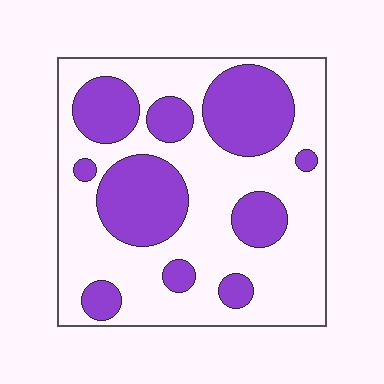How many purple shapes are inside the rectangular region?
10.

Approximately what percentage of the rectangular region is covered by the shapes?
Approximately 35%.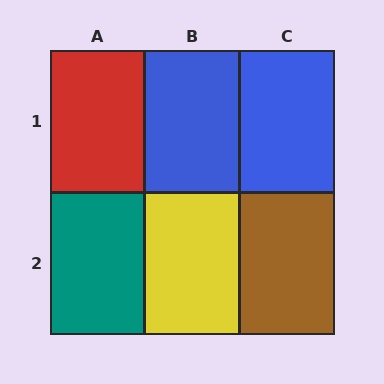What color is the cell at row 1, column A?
Red.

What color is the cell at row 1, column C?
Blue.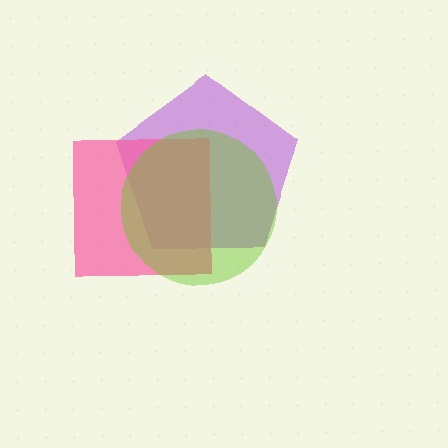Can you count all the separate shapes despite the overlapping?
Yes, there are 3 separate shapes.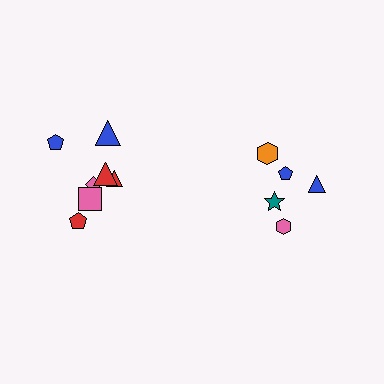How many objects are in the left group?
There are 7 objects.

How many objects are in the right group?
There are 5 objects.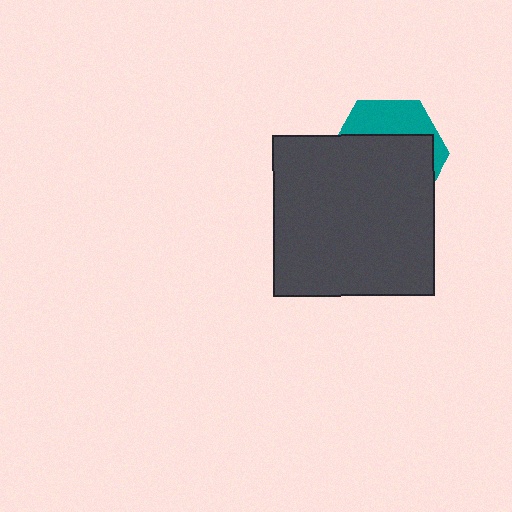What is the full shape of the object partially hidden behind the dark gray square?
The partially hidden object is a teal hexagon.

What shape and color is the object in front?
The object in front is a dark gray square.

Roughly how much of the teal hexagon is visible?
A small part of it is visible (roughly 32%).